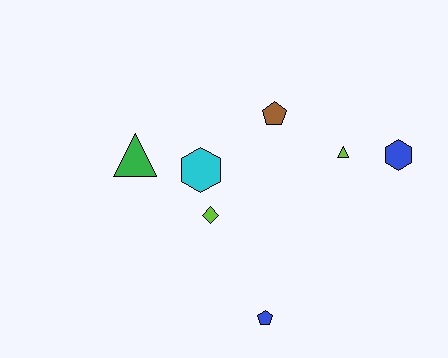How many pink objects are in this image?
There are no pink objects.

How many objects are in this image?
There are 7 objects.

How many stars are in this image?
There are no stars.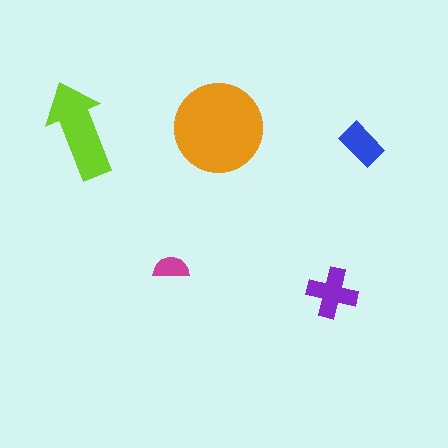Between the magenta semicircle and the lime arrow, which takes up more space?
The lime arrow.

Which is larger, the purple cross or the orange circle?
The orange circle.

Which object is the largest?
The orange circle.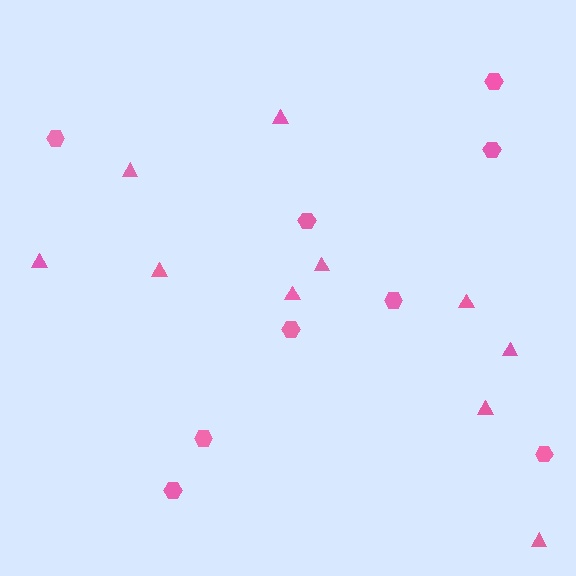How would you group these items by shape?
There are 2 groups: one group of hexagons (9) and one group of triangles (10).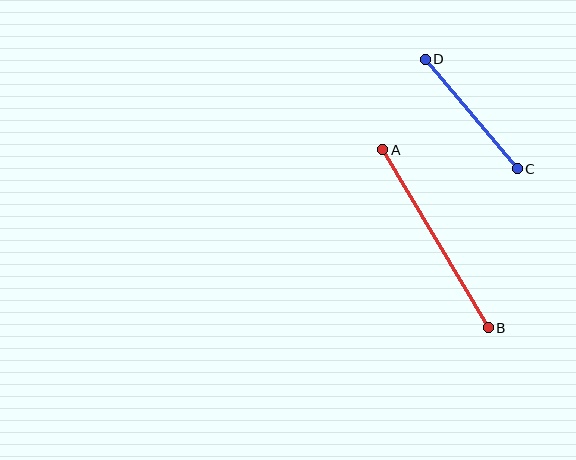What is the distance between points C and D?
The distance is approximately 143 pixels.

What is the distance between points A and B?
The distance is approximately 207 pixels.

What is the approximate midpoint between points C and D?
The midpoint is at approximately (471, 114) pixels.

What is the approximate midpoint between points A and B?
The midpoint is at approximately (436, 239) pixels.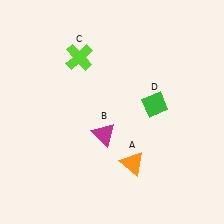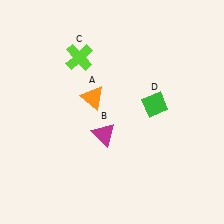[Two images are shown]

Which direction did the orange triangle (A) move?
The orange triangle (A) moved up.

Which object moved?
The orange triangle (A) moved up.